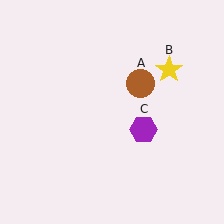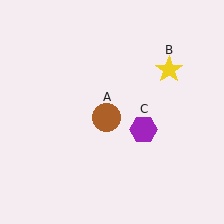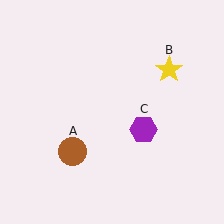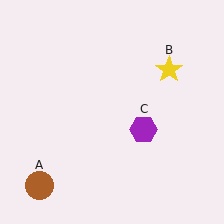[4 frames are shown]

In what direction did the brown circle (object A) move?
The brown circle (object A) moved down and to the left.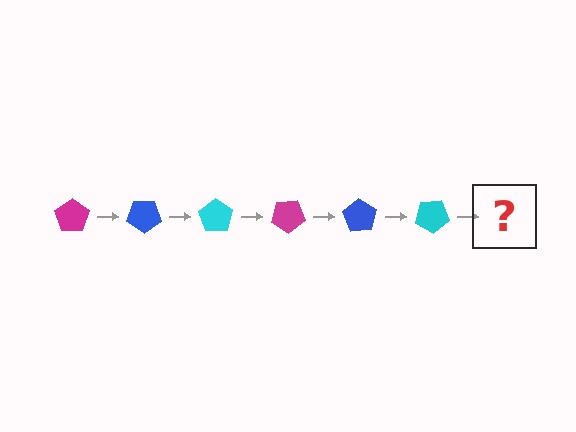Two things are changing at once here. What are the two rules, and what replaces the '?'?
The two rules are that it rotates 35 degrees each step and the color cycles through magenta, blue, and cyan. The '?' should be a magenta pentagon, rotated 210 degrees from the start.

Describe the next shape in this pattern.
It should be a magenta pentagon, rotated 210 degrees from the start.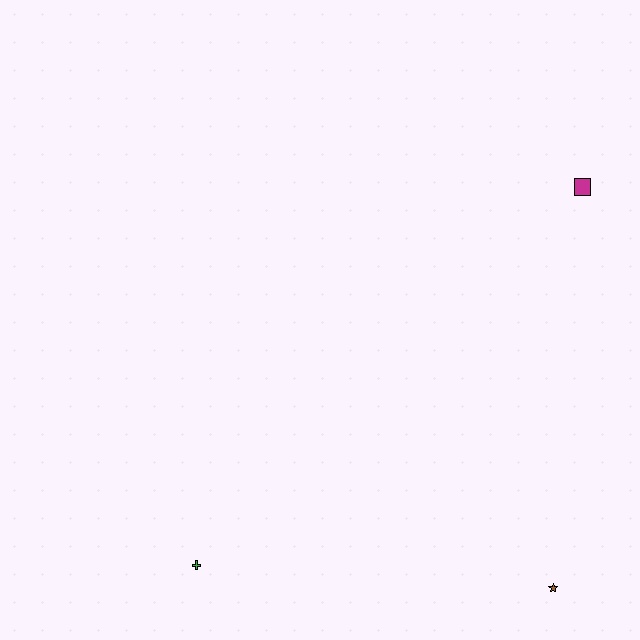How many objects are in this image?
There are 3 objects.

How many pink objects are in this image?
There are no pink objects.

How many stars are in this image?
There is 1 star.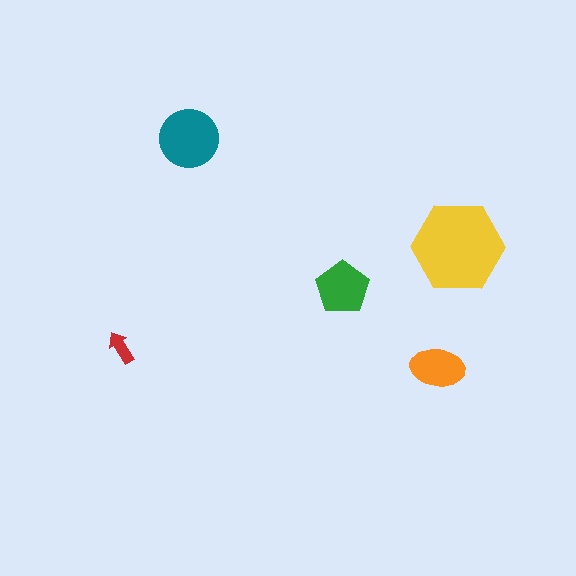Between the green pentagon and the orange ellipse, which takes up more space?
The green pentagon.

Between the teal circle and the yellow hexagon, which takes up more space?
The yellow hexagon.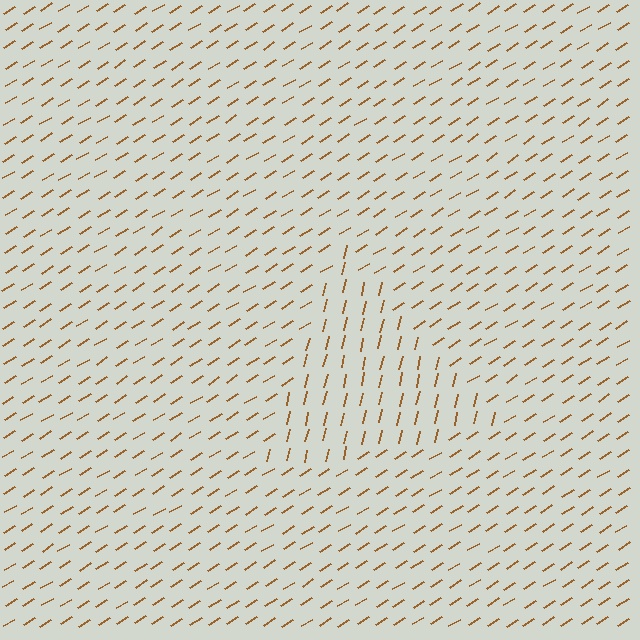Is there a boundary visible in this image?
Yes, there is a texture boundary formed by a change in line orientation.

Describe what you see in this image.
The image is filled with small brown line segments. A triangle region in the image has lines oriented differently from the surrounding lines, creating a visible texture boundary.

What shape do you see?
I see a triangle.